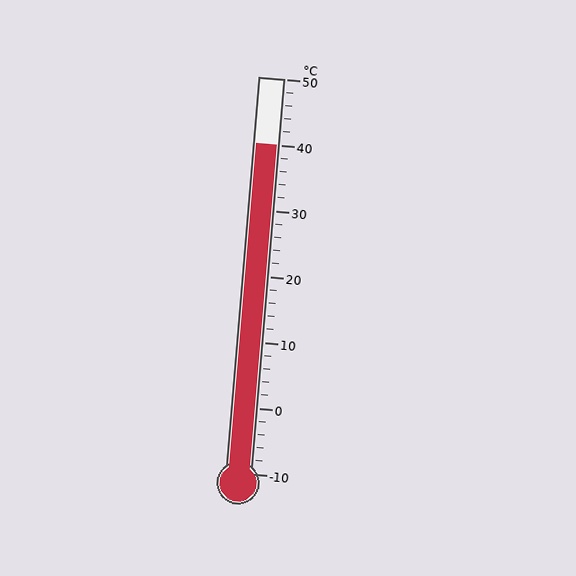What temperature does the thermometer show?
The thermometer shows approximately 40°C.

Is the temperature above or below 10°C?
The temperature is above 10°C.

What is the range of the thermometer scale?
The thermometer scale ranges from -10°C to 50°C.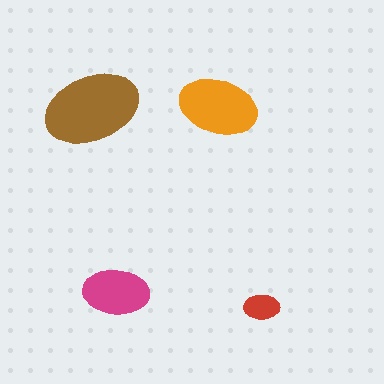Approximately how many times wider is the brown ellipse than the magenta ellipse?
About 1.5 times wider.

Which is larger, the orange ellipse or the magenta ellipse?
The orange one.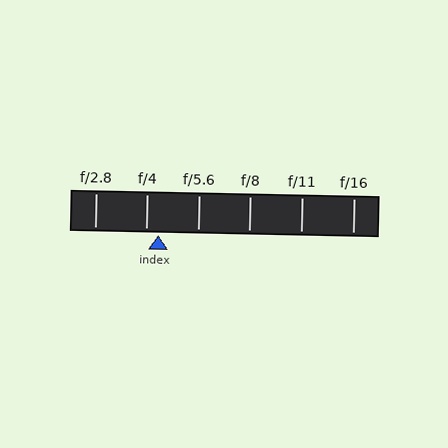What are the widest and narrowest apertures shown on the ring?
The widest aperture shown is f/2.8 and the narrowest is f/16.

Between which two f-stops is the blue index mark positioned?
The index mark is between f/4 and f/5.6.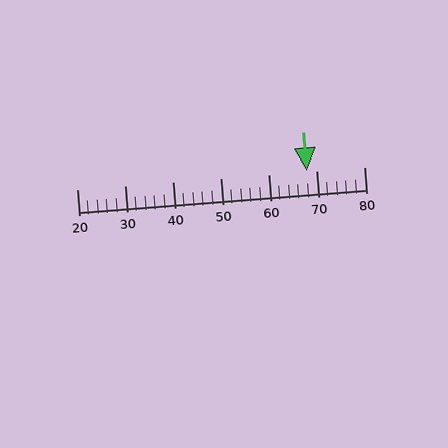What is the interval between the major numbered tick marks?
The major tick marks are spaced 10 units apart.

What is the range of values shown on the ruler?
The ruler shows values from 20 to 80.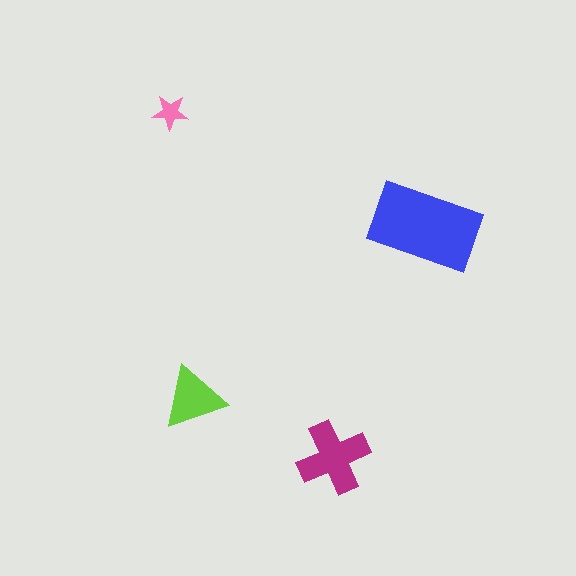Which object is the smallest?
The pink star.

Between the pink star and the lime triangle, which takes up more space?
The lime triangle.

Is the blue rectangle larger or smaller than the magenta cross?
Larger.